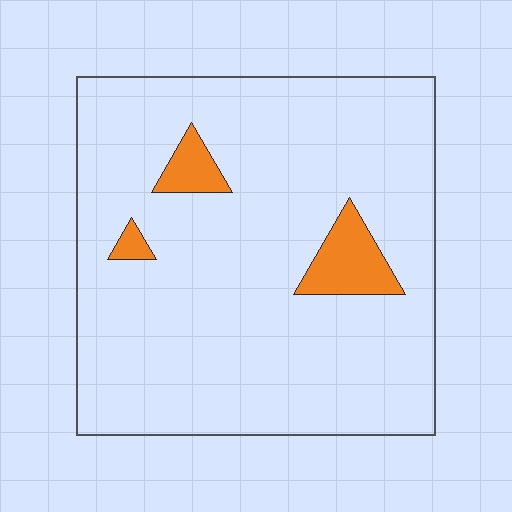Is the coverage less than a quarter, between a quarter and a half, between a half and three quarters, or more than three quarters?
Less than a quarter.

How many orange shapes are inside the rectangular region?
3.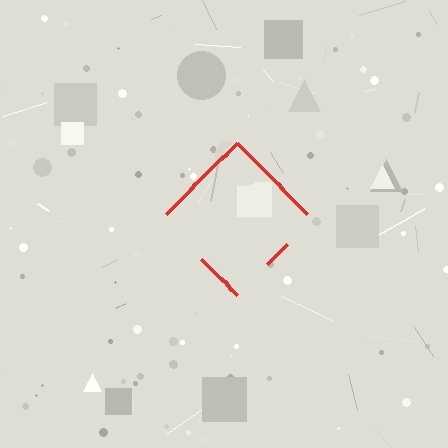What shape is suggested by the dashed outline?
The dashed outline suggests a diamond.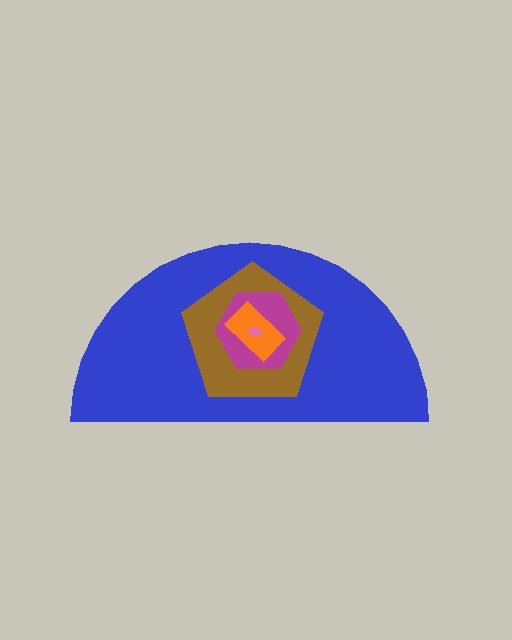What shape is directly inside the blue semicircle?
The brown pentagon.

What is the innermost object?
The pink trapezoid.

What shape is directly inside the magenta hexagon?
The orange rectangle.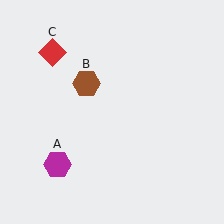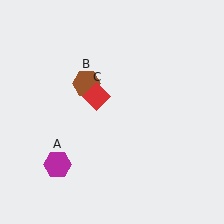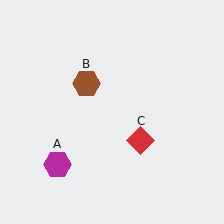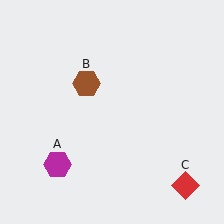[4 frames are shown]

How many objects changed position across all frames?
1 object changed position: red diamond (object C).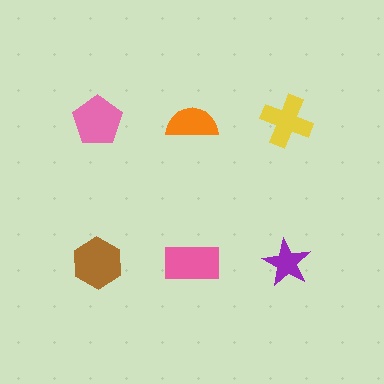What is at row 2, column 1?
A brown hexagon.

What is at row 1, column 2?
An orange semicircle.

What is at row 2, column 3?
A purple star.